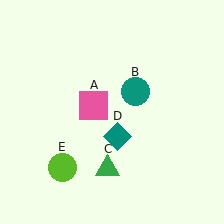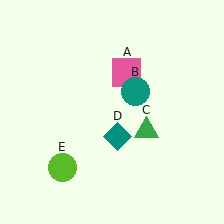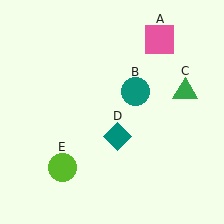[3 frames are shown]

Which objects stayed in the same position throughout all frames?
Teal circle (object B) and teal diamond (object D) and lime circle (object E) remained stationary.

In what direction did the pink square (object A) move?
The pink square (object A) moved up and to the right.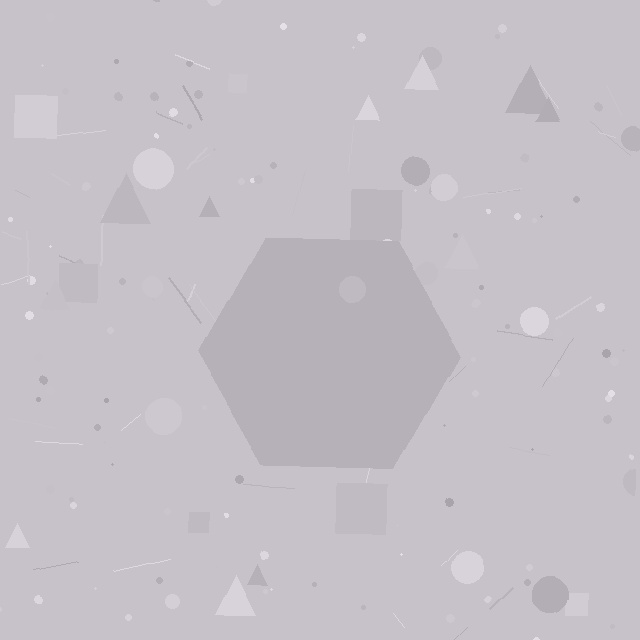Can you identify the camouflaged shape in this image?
The camouflaged shape is a hexagon.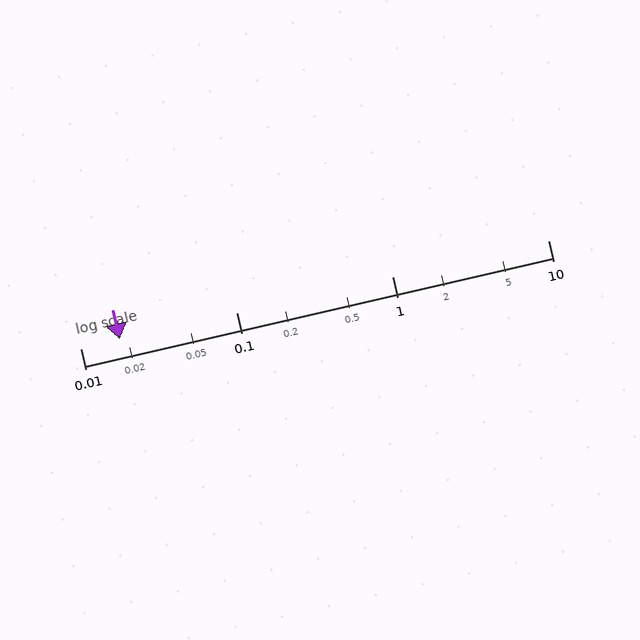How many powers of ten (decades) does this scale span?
The scale spans 3 decades, from 0.01 to 10.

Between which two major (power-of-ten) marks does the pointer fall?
The pointer is between 0.01 and 0.1.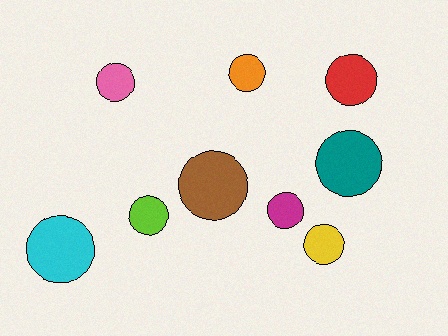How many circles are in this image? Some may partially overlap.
There are 9 circles.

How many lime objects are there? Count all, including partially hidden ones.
There is 1 lime object.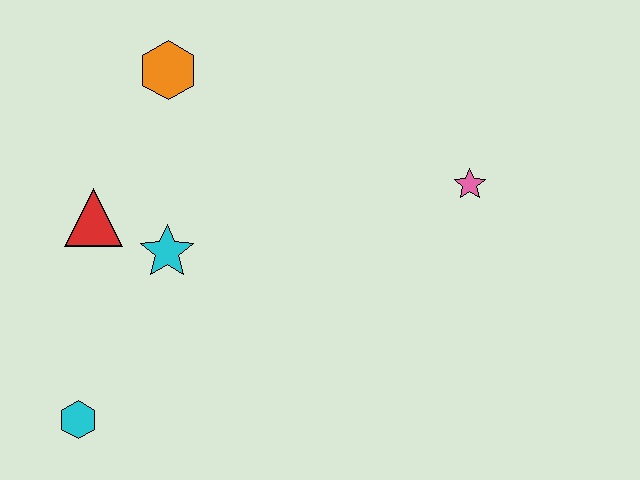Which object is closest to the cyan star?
The red triangle is closest to the cyan star.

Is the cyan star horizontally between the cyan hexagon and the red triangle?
No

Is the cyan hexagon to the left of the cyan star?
Yes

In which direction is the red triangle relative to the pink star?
The red triangle is to the left of the pink star.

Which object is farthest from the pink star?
The cyan hexagon is farthest from the pink star.